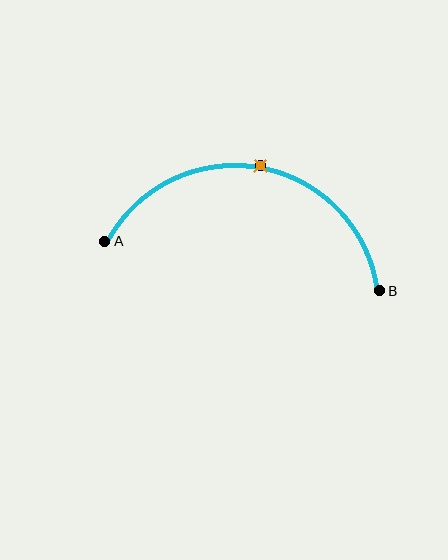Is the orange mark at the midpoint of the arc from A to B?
Yes. The orange mark lies on the arc at equal arc-length from both A and B — it is the arc midpoint.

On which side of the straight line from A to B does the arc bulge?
The arc bulges above the straight line connecting A and B.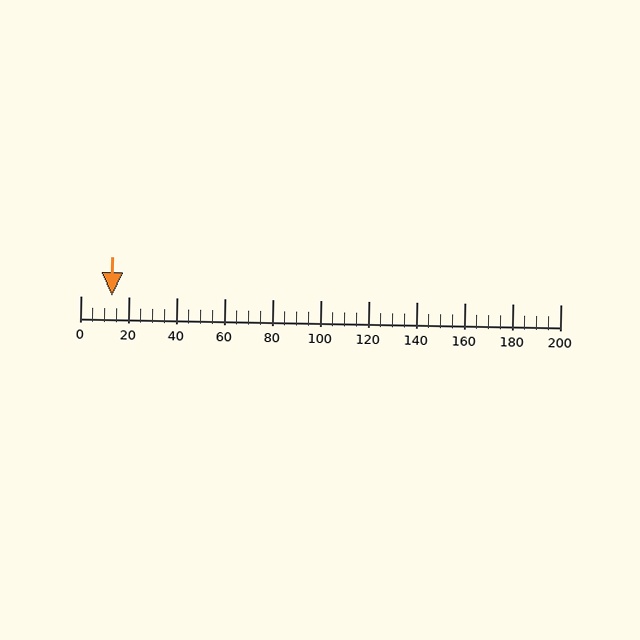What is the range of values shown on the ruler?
The ruler shows values from 0 to 200.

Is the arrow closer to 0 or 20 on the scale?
The arrow is closer to 20.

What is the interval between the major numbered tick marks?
The major tick marks are spaced 20 units apart.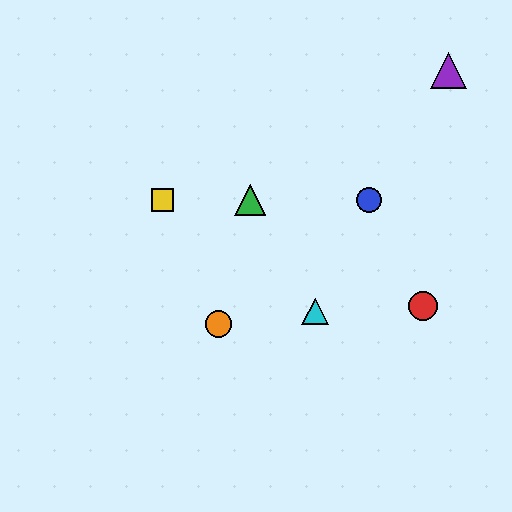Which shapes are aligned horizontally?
The blue circle, the green triangle, the yellow square are aligned horizontally.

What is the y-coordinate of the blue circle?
The blue circle is at y≈200.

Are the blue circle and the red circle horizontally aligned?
No, the blue circle is at y≈200 and the red circle is at y≈306.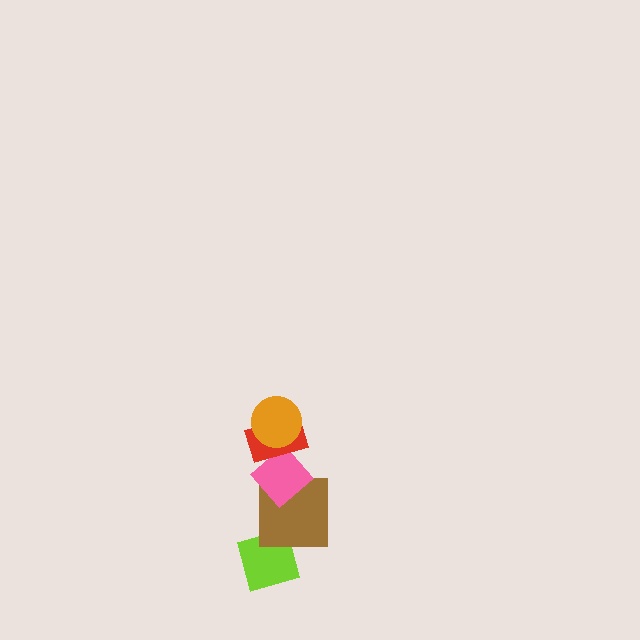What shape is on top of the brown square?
The pink diamond is on top of the brown square.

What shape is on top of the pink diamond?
The red rectangle is on top of the pink diamond.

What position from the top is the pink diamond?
The pink diamond is 3rd from the top.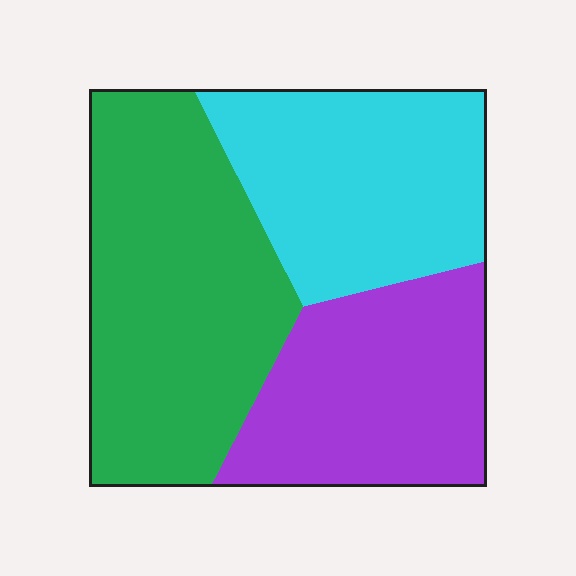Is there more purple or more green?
Green.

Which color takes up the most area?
Green, at roughly 40%.